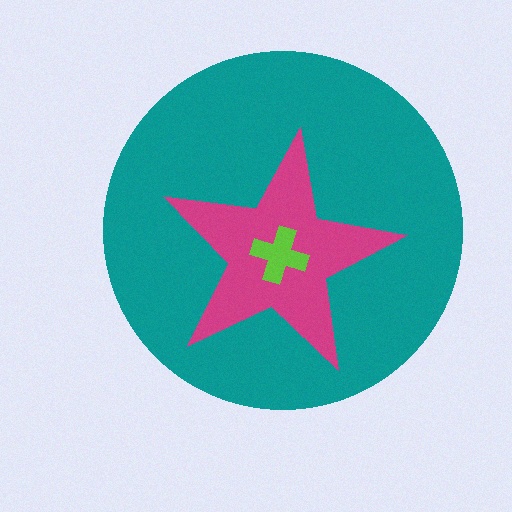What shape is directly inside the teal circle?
The magenta star.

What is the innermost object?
The lime cross.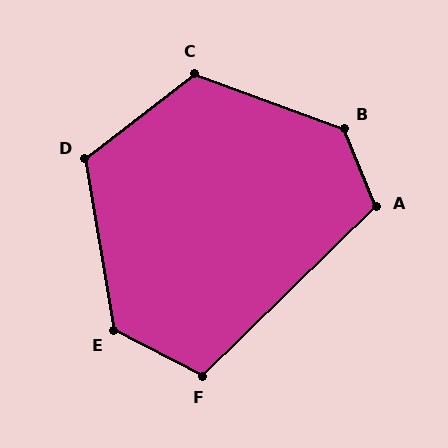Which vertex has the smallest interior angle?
F, at approximately 109 degrees.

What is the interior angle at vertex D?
Approximately 119 degrees (obtuse).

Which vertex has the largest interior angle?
B, at approximately 133 degrees.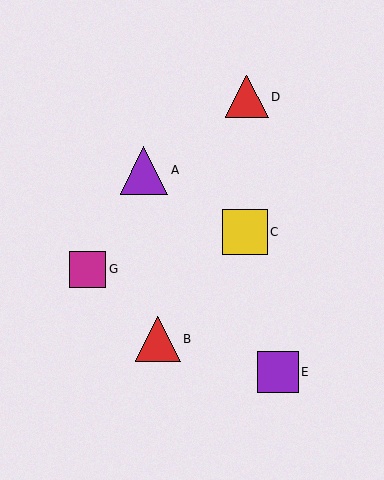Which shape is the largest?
The purple triangle (labeled A) is the largest.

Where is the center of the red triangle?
The center of the red triangle is at (247, 97).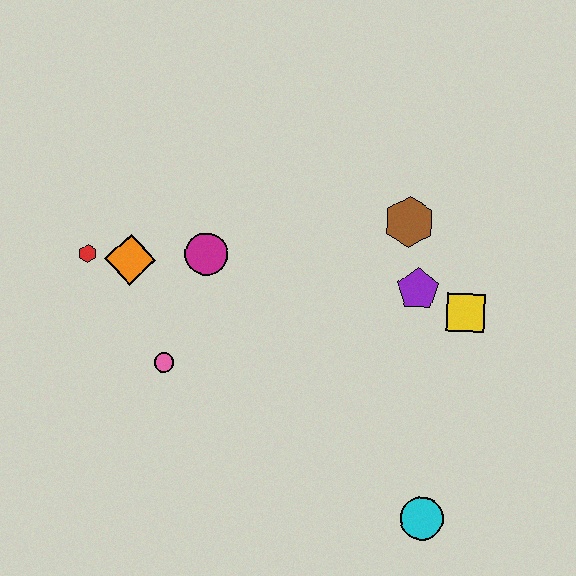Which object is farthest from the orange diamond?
The cyan circle is farthest from the orange diamond.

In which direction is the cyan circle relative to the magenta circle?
The cyan circle is below the magenta circle.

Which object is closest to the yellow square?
The purple pentagon is closest to the yellow square.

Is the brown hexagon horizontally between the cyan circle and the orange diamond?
Yes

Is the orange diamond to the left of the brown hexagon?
Yes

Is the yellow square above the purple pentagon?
No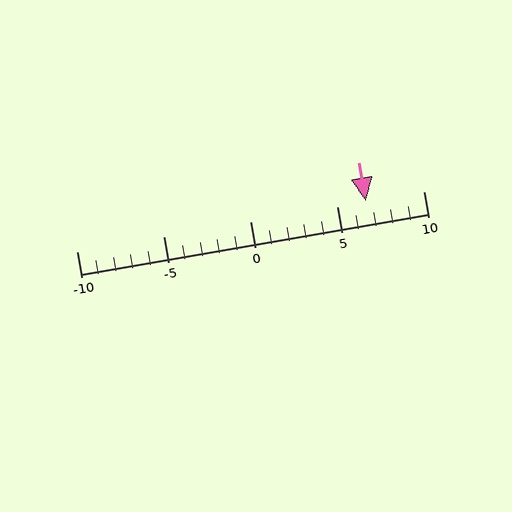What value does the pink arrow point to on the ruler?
The pink arrow points to approximately 7.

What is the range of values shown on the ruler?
The ruler shows values from -10 to 10.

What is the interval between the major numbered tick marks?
The major tick marks are spaced 5 units apart.